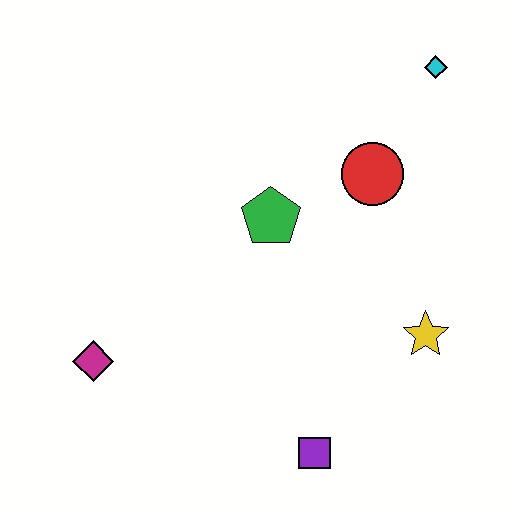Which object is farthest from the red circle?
The magenta diamond is farthest from the red circle.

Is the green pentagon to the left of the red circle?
Yes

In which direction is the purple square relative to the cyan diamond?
The purple square is below the cyan diamond.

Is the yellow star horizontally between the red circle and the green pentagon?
No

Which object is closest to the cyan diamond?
The red circle is closest to the cyan diamond.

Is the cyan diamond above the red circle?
Yes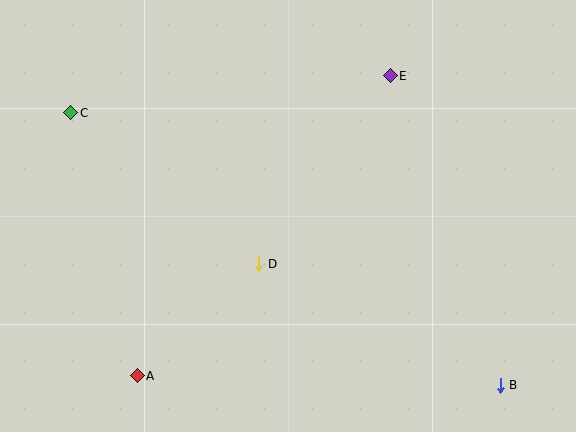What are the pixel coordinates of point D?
Point D is at (259, 264).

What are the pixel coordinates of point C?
Point C is at (71, 113).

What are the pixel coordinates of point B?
Point B is at (500, 385).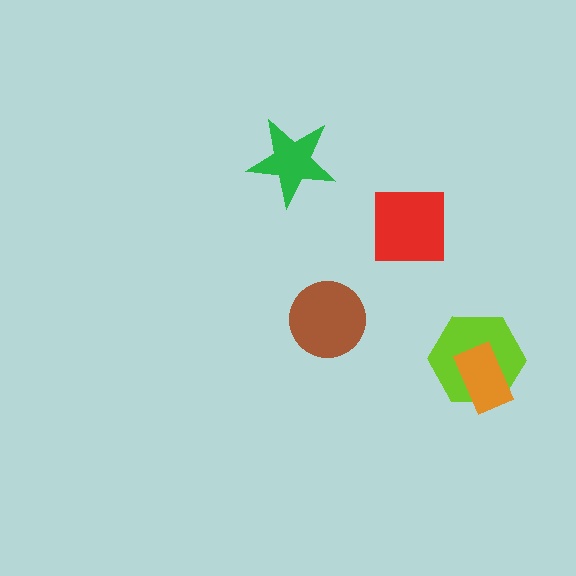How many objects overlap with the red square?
0 objects overlap with the red square.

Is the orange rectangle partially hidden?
No, no other shape covers it.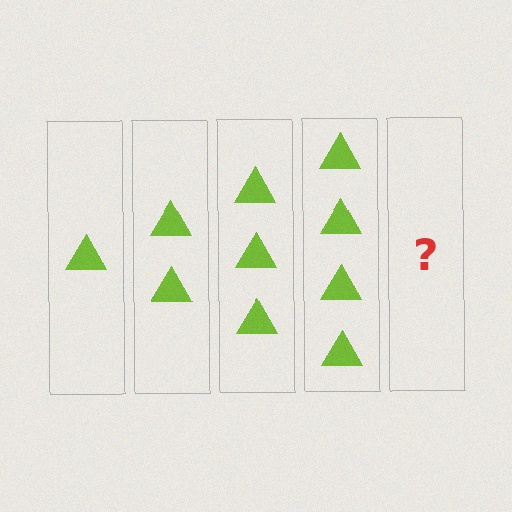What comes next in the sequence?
The next element should be 5 triangles.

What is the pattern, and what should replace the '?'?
The pattern is that each step adds one more triangle. The '?' should be 5 triangles.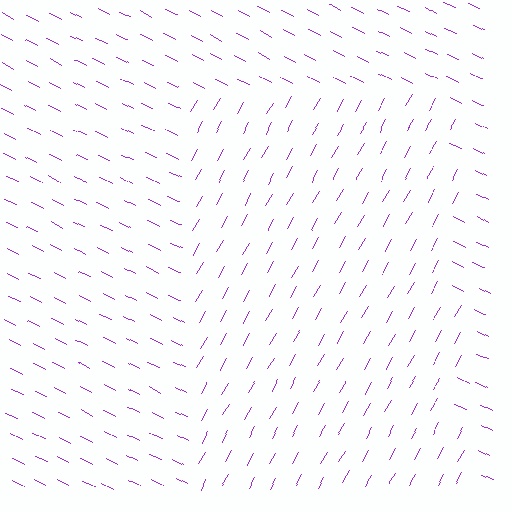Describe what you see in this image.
The image is filled with small purple line segments. A rectangle region in the image has lines oriented differently from the surrounding lines, creating a visible texture boundary.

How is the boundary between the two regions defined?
The boundary is defined purely by a change in line orientation (approximately 87 degrees difference). All lines are the same color and thickness.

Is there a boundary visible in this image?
Yes, there is a texture boundary formed by a change in line orientation.